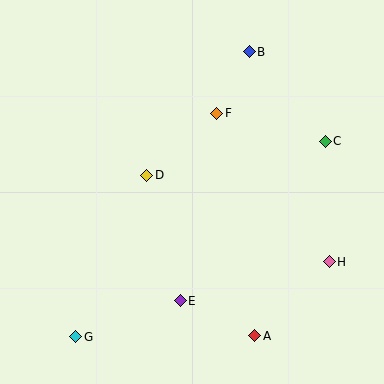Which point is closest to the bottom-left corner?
Point G is closest to the bottom-left corner.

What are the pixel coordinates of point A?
Point A is at (255, 336).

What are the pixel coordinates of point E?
Point E is at (180, 301).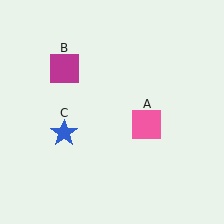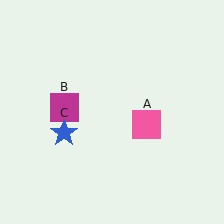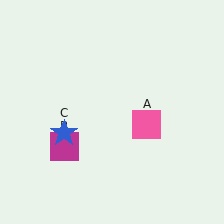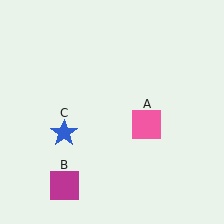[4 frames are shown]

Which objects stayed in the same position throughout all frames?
Pink square (object A) and blue star (object C) remained stationary.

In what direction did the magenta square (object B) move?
The magenta square (object B) moved down.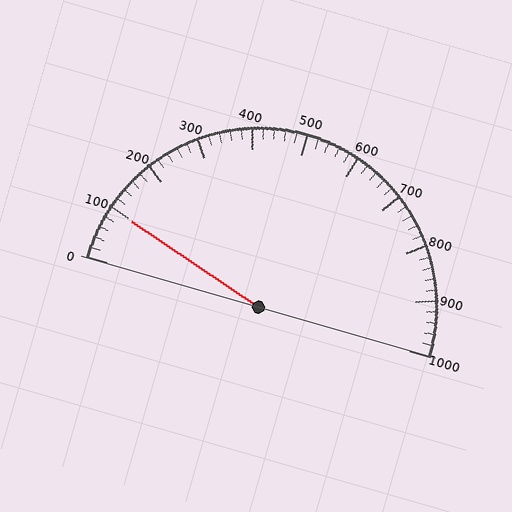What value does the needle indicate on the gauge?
The needle indicates approximately 100.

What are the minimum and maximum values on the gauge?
The gauge ranges from 0 to 1000.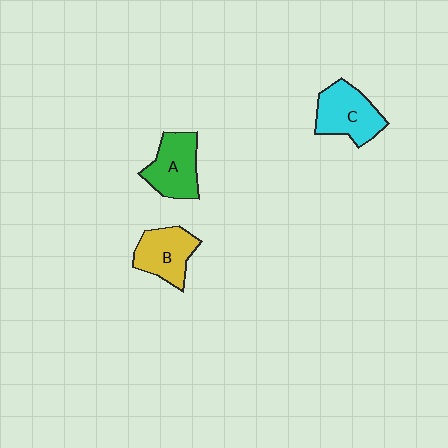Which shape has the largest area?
Shape C (cyan).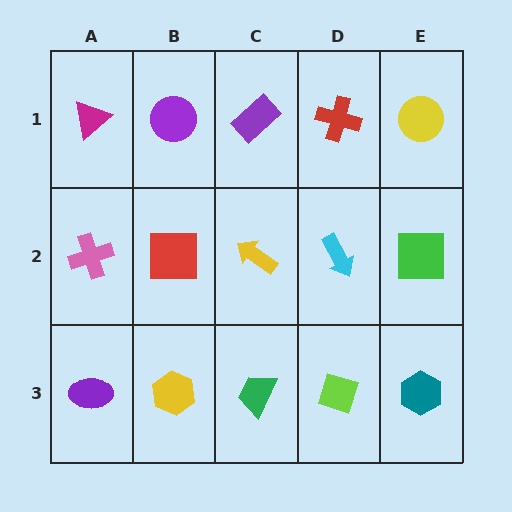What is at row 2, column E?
A green square.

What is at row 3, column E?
A teal hexagon.